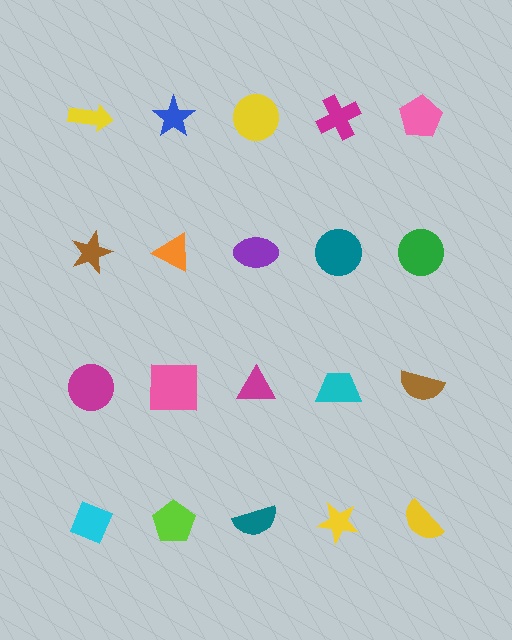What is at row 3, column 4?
A cyan trapezoid.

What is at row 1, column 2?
A blue star.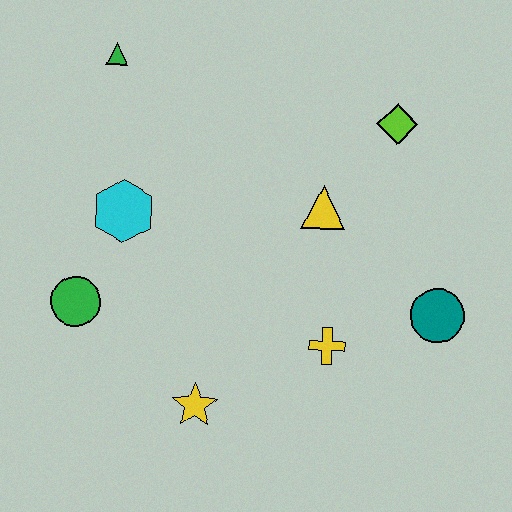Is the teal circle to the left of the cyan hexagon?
No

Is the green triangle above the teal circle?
Yes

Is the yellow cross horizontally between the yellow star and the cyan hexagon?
No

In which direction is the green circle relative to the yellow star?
The green circle is to the left of the yellow star.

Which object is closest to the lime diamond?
The yellow triangle is closest to the lime diamond.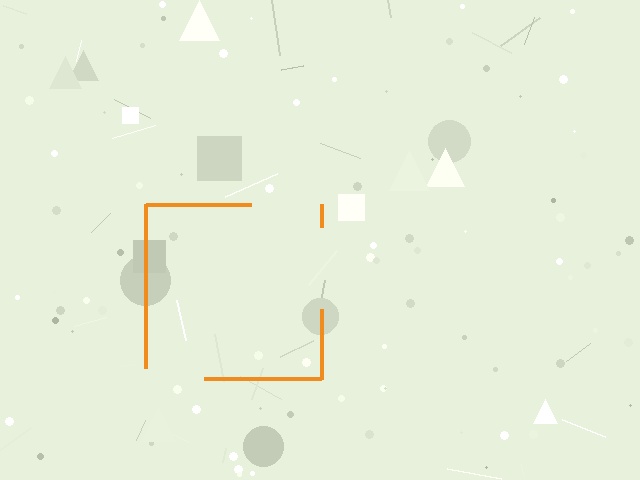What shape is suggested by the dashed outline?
The dashed outline suggests a square.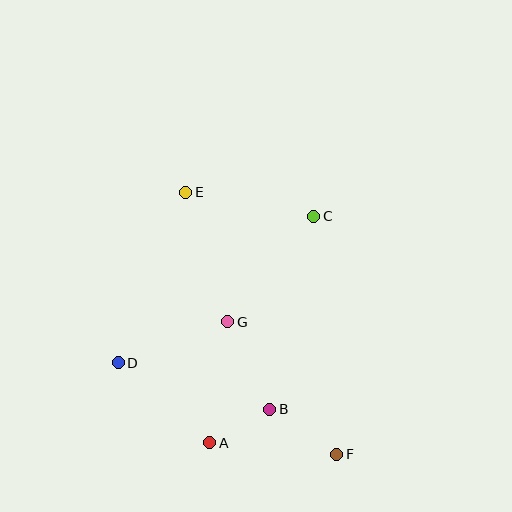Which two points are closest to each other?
Points A and B are closest to each other.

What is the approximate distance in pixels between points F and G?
The distance between F and G is approximately 172 pixels.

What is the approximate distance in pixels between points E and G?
The distance between E and G is approximately 136 pixels.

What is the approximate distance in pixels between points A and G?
The distance between A and G is approximately 123 pixels.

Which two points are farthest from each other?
Points E and F are farthest from each other.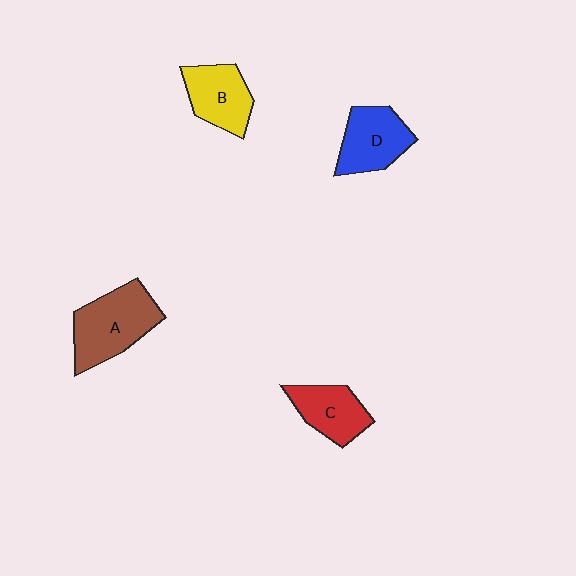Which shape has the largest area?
Shape A (brown).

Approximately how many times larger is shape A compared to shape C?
Approximately 1.5 times.